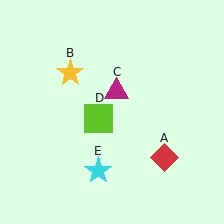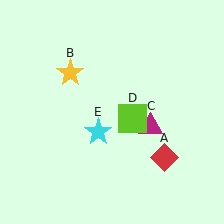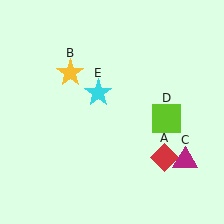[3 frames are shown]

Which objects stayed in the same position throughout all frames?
Red diamond (object A) and yellow star (object B) remained stationary.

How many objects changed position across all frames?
3 objects changed position: magenta triangle (object C), lime square (object D), cyan star (object E).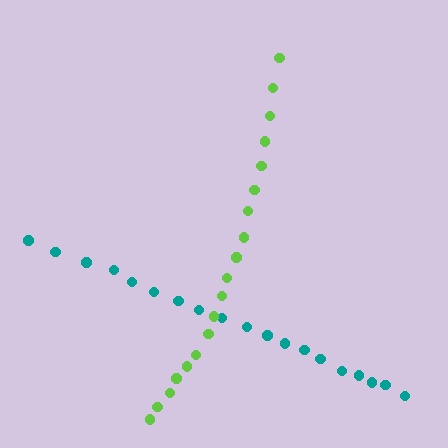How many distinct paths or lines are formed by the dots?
There are 2 distinct paths.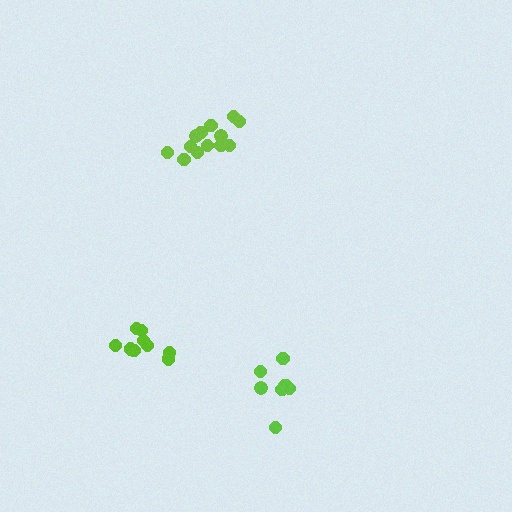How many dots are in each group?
Group 1: 13 dots, Group 2: 9 dots, Group 3: 11 dots (33 total).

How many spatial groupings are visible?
There are 3 spatial groupings.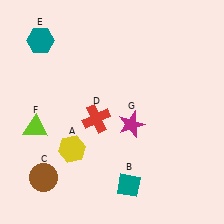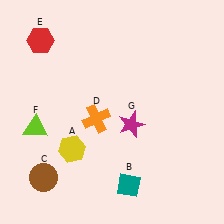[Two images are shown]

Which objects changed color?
D changed from red to orange. E changed from teal to red.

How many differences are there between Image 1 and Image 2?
There are 2 differences between the two images.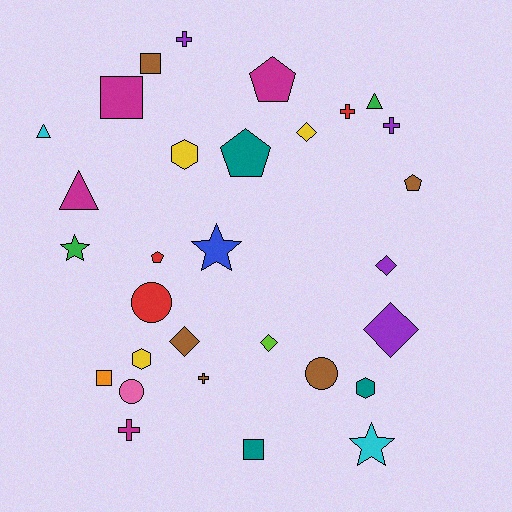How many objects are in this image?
There are 30 objects.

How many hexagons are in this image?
There are 3 hexagons.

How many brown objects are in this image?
There are 5 brown objects.